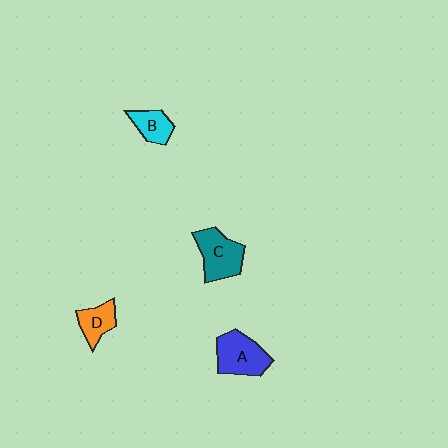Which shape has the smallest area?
Shape B (cyan).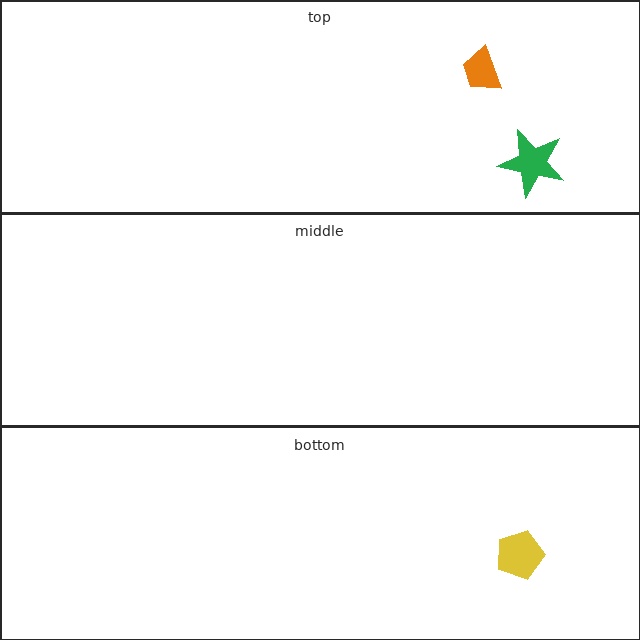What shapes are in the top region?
The orange trapezoid, the green star.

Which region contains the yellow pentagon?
The bottom region.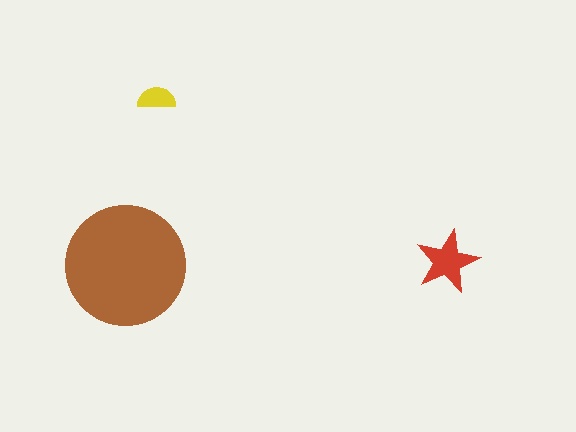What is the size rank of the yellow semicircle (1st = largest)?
3rd.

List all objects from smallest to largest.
The yellow semicircle, the red star, the brown circle.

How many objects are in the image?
There are 3 objects in the image.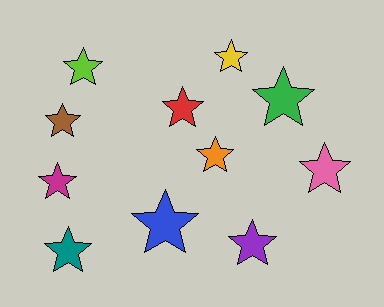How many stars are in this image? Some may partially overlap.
There are 11 stars.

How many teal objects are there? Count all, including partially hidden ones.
There is 1 teal object.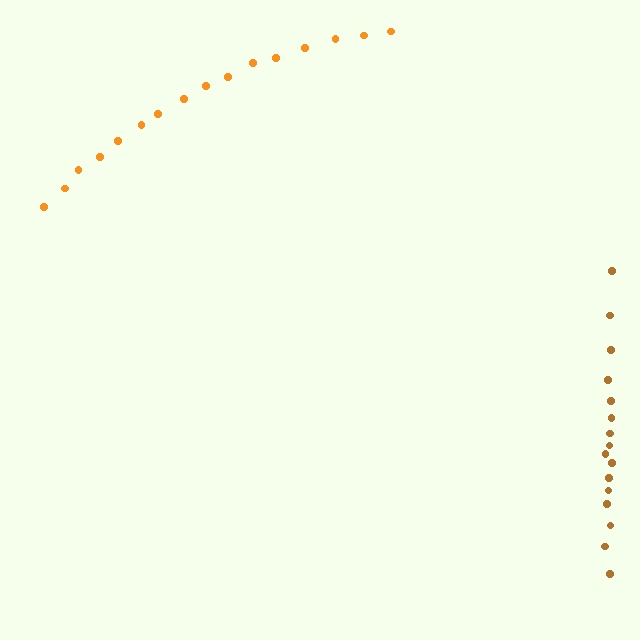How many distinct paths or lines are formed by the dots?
There are 2 distinct paths.